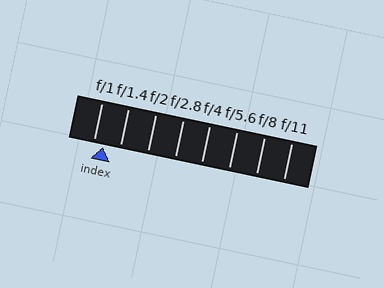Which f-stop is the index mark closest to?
The index mark is closest to f/1.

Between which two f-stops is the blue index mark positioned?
The index mark is between f/1 and f/1.4.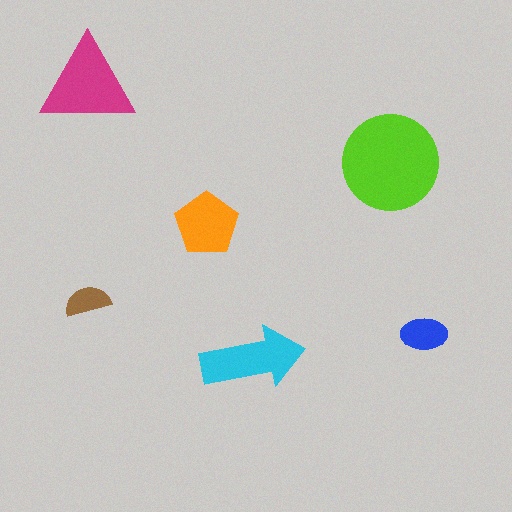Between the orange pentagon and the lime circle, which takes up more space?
The lime circle.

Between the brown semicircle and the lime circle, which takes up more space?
The lime circle.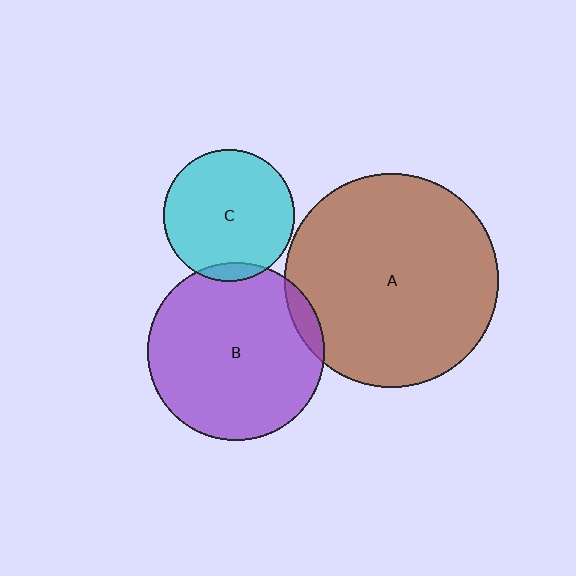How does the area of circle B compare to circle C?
Approximately 1.8 times.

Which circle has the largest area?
Circle A (brown).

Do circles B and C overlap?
Yes.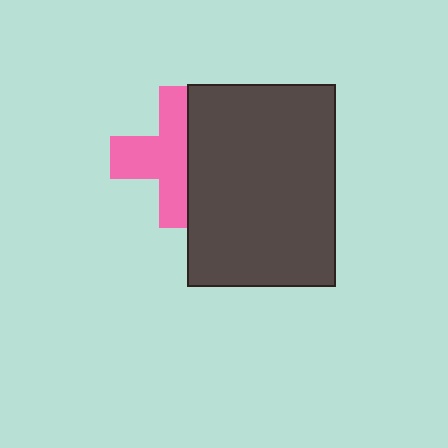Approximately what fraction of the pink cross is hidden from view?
Roughly 40% of the pink cross is hidden behind the dark gray rectangle.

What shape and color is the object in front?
The object in front is a dark gray rectangle.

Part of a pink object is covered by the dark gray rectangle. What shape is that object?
It is a cross.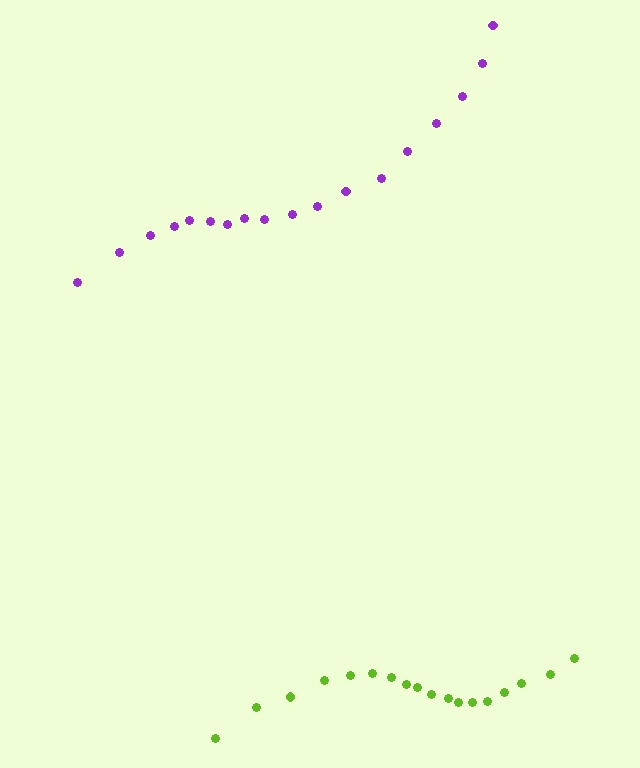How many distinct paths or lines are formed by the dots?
There are 2 distinct paths.